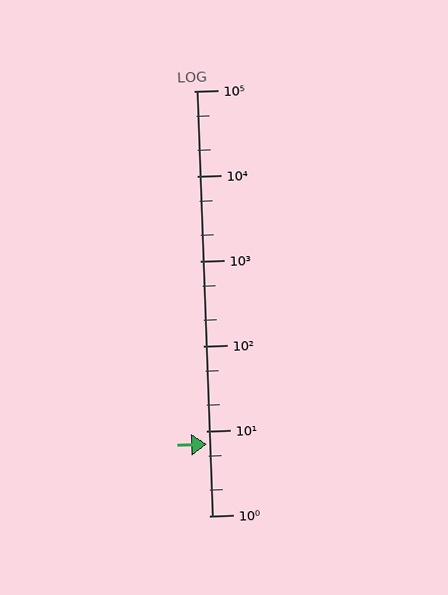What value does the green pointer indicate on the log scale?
The pointer indicates approximately 6.9.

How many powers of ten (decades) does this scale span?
The scale spans 5 decades, from 1 to 100000.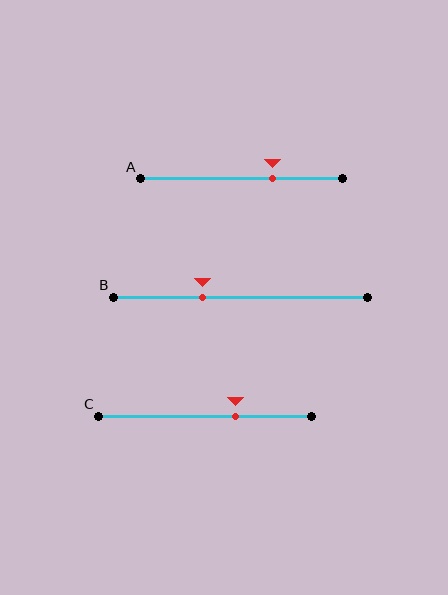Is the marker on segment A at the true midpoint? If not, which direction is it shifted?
No, the marker on segment A is shifted to the right by about 15% of the segment length.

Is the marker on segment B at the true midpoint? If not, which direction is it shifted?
No, the marker on segment B is shifted to the left by about 15% of the segment length.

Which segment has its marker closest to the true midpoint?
Segment C has its marker closest to the true midpoint.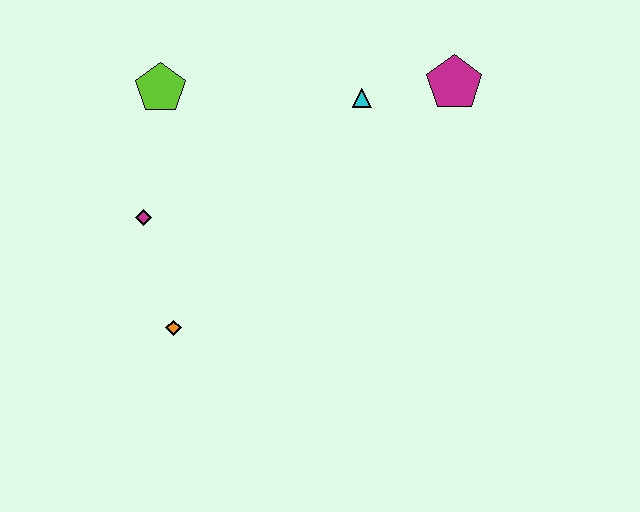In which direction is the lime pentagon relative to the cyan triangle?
The lime pentagon is to the left of the cyan triangle.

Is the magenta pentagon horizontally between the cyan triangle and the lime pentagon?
No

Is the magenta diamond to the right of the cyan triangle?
No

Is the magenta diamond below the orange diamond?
No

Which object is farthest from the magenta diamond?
The magenta pentagon is farthest from the magenta diamond.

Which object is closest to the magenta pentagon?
The cyan triangle is closest to the magenta pentagon.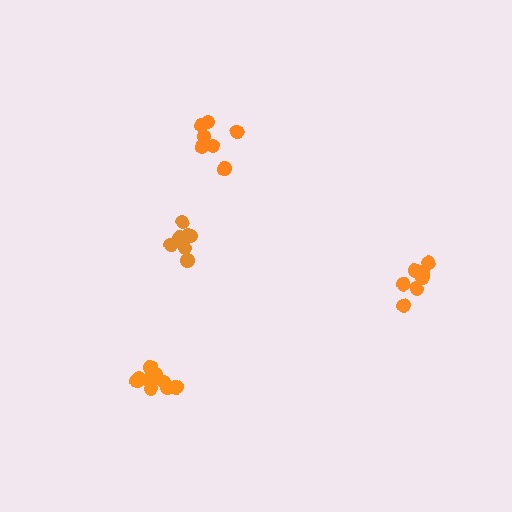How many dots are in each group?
Group 1: 7 dots, Group 2: 7 dots, Group 3: 12 dots, Group 4: 8 dots (34 total).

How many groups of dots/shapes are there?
There are 4 groups.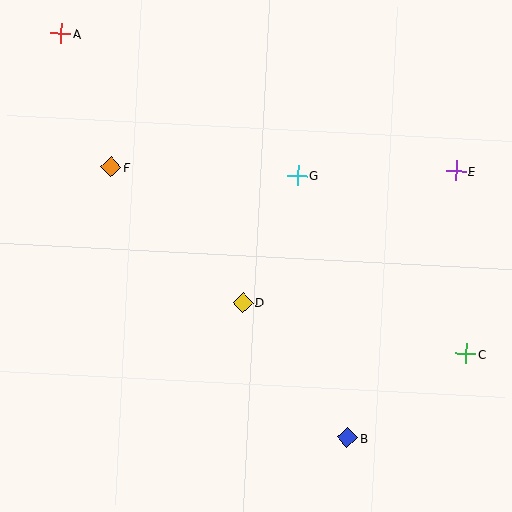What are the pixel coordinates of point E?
Point E is at (456, 171).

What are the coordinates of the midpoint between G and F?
The midpoint between G and F is at (204, 171).